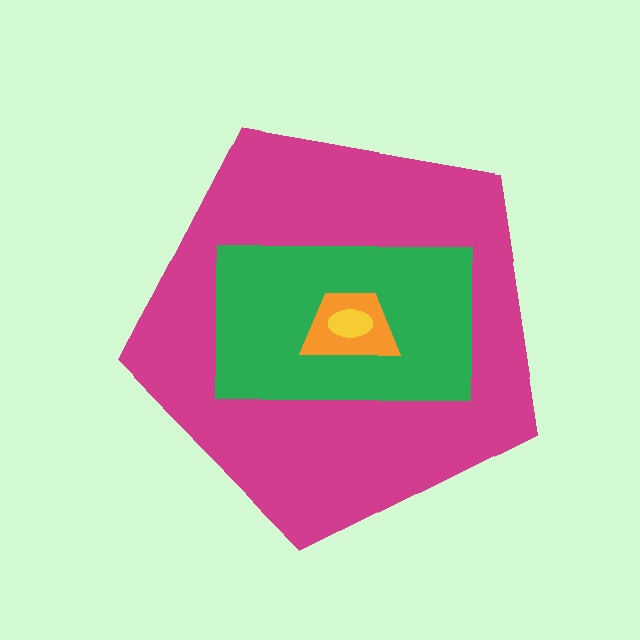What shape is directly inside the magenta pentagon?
The green rectangle.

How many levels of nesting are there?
4.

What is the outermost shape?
The magenta pentagon.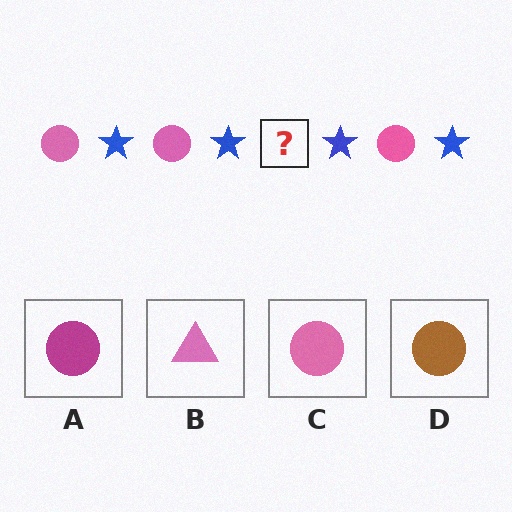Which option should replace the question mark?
Option C.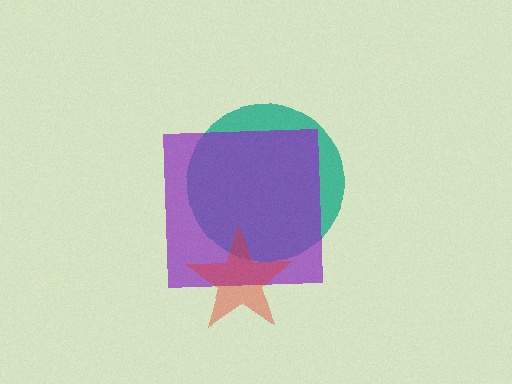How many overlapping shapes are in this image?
There are 3 overlapping shapes in the image.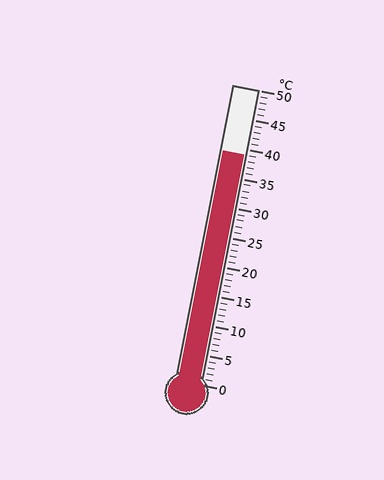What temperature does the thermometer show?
The thermometer shows approximately 39°C.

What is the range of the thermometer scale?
The thermometer scale ranges from 0°C to 50°C.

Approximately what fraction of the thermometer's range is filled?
The thermometer is filled to approximately 80% of its range.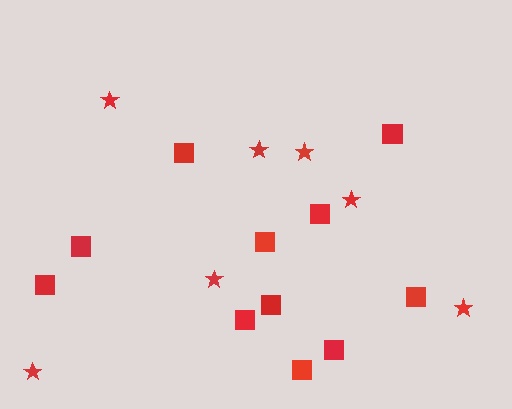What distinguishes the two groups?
There are 2 groups: one group of squares (11) and one group of stars (7).